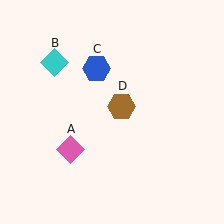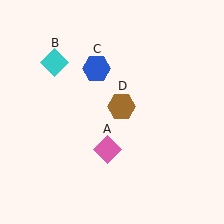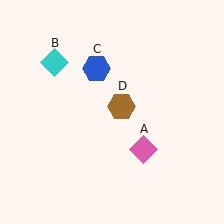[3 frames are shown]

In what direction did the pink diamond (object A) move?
The pink diamond (object A) moved right.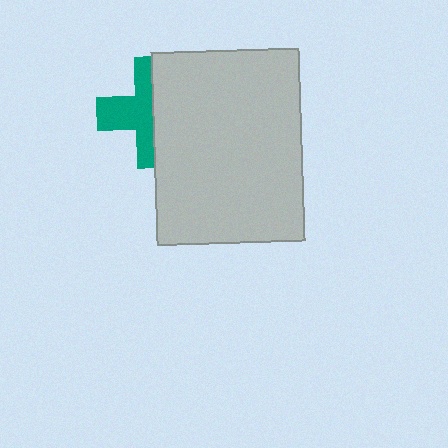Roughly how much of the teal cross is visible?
About half of it is visible (roughly 48%).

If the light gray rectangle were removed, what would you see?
You would see the complete teal cross.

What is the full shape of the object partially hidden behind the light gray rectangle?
The partially hidden object is a teal cross.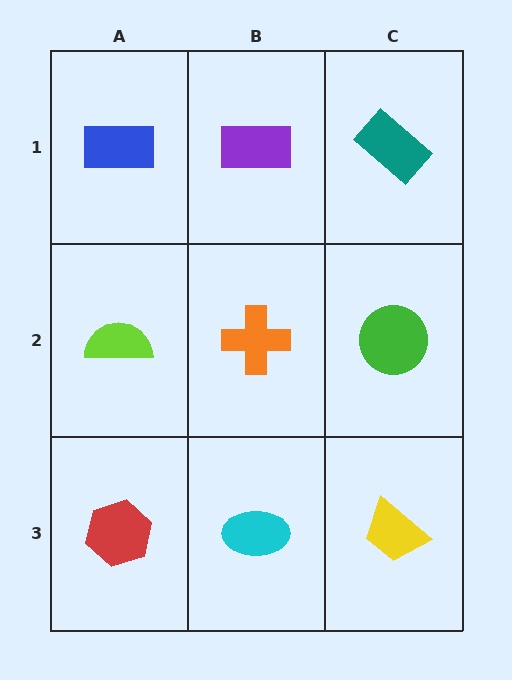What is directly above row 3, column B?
An orange cross.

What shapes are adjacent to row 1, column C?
A green circle (row 2, column C), a purple rectangle (row 1, column B).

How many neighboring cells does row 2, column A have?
3.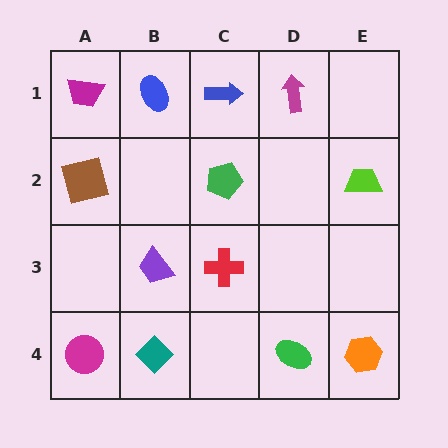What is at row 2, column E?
A lime trapezoid.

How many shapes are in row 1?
4 shapes.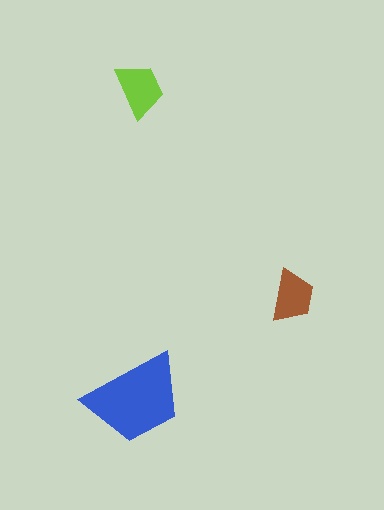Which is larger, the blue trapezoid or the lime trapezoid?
The blue one.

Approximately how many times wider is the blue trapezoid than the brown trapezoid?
About 2 times wider.